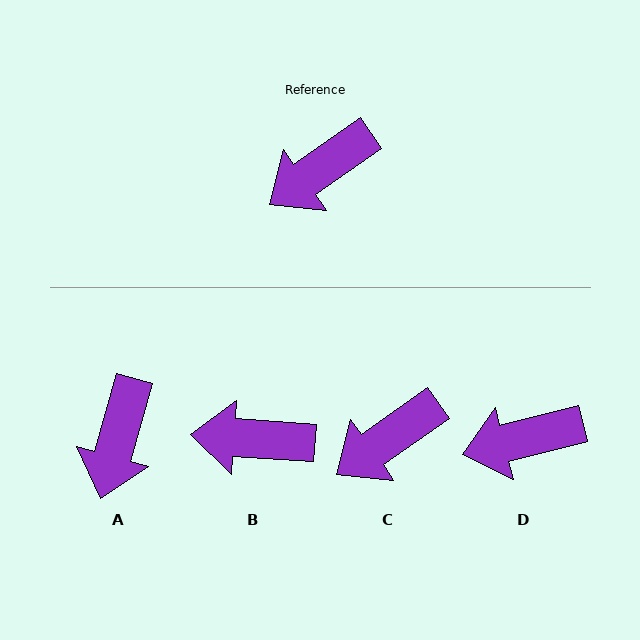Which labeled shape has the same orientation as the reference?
C.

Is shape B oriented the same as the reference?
No, it is off by about 39 degrees.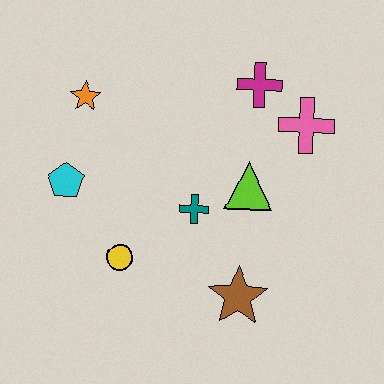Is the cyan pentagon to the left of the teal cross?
Yes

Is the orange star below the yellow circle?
No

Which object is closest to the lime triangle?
The teal cross is closest to the lime triangle.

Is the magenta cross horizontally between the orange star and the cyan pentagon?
No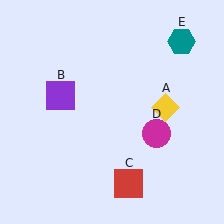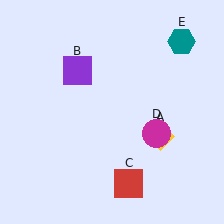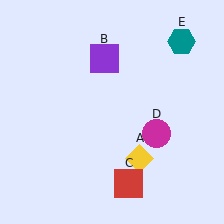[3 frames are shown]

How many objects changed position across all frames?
2 objects changed position: yellow diamond (object A), purple square (object B).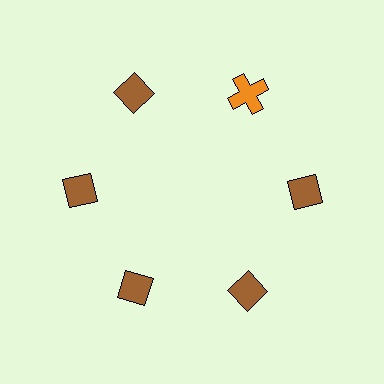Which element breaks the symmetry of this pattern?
The orange cross at roughly the 1 o'clock position breaks the symmetry. All other shapes are brown diamonds.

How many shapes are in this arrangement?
There are 6 shapes arranged in a ring pattern.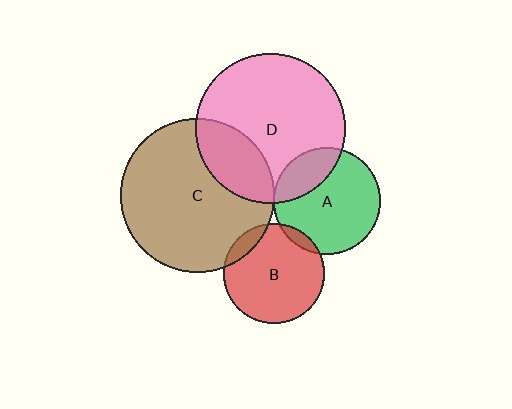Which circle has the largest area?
Circle C (brown).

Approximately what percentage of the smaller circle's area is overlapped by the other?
Approximately 25%.